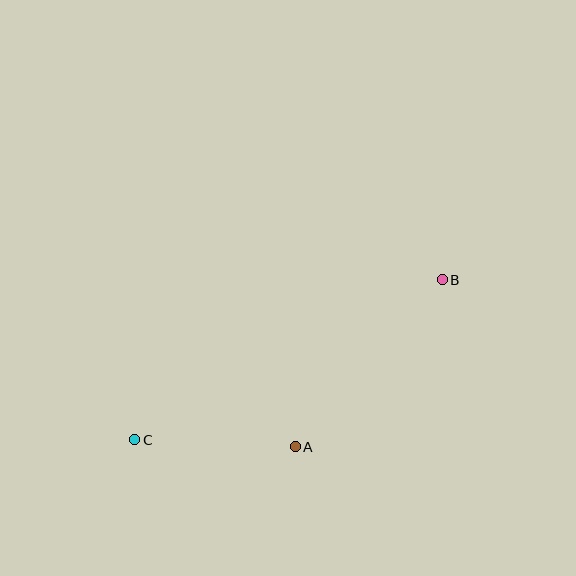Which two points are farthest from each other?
Points B and C are farthest from each other.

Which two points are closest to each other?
Points A and C are closest to each other.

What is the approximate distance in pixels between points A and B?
The distance between A and B is approximately 222 pixels.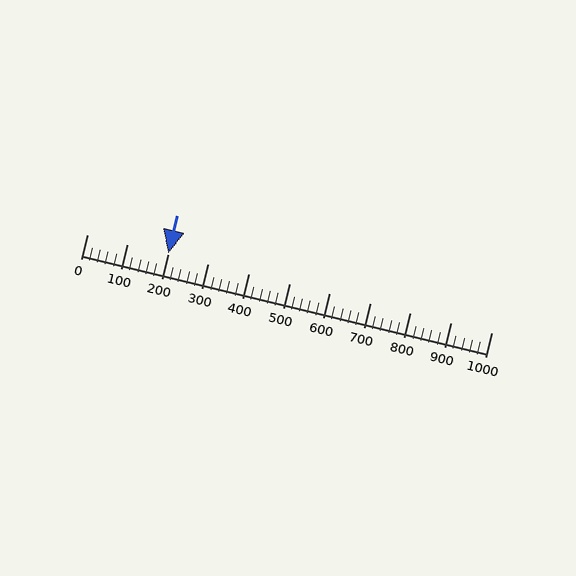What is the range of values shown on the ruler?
The ruler shows values from 0 to 1000.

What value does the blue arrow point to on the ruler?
The blue arrow points to approximately 200.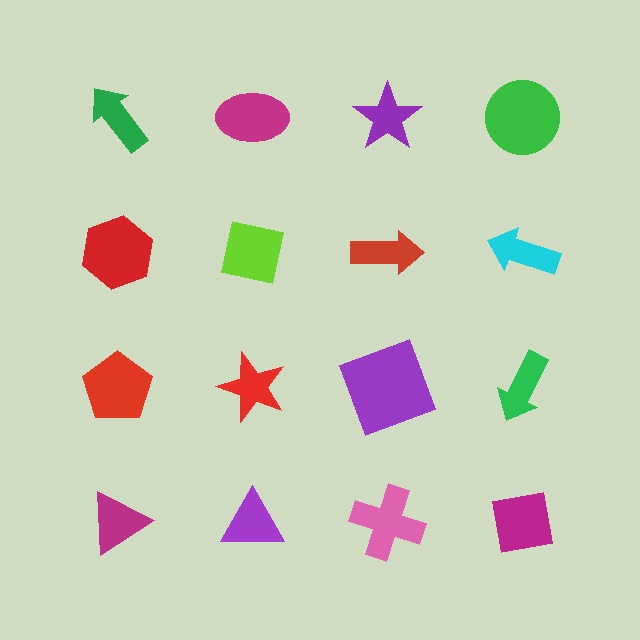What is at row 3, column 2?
A red star.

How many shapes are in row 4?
4 shapes.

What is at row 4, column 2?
A purple triangle.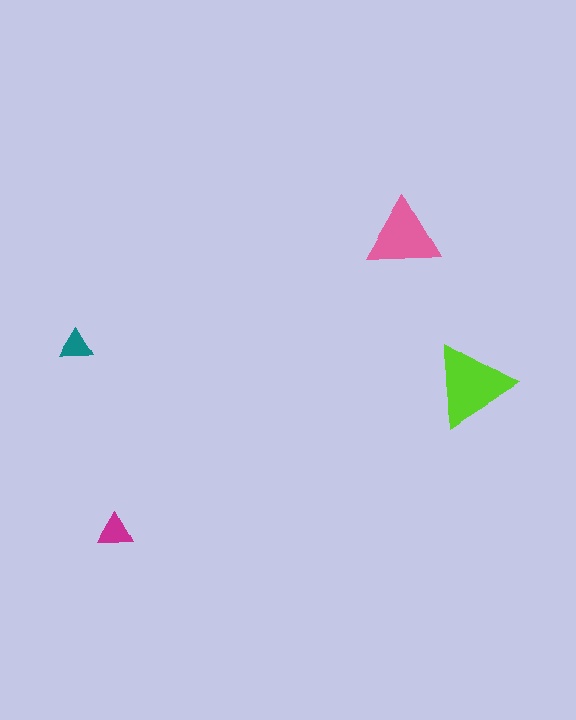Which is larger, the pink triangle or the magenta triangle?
The pink one.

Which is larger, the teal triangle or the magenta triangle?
The magenta one.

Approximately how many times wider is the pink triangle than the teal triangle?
About 2 times wider.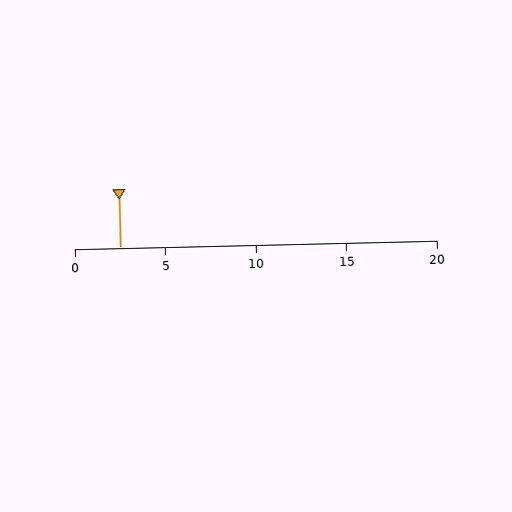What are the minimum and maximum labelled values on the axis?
The axis runs from 0 to 20.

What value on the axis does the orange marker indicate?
The marker indicates approximately 2.5.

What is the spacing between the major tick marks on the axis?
The major ticks are spaced 5 apart.